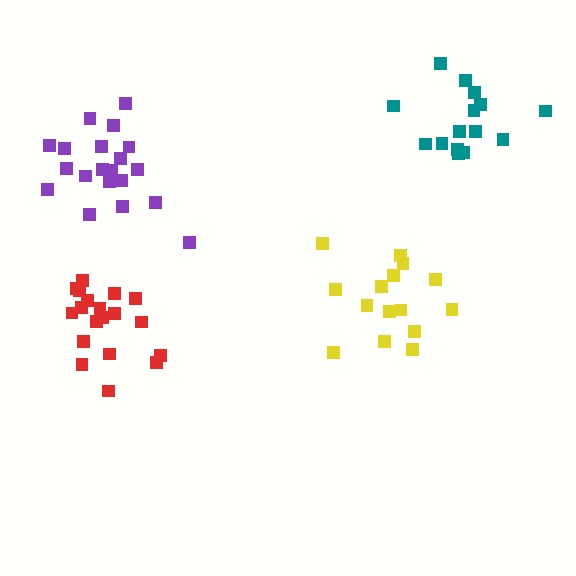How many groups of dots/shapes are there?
There are 4 groups.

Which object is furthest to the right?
The teal cluster is rightmost.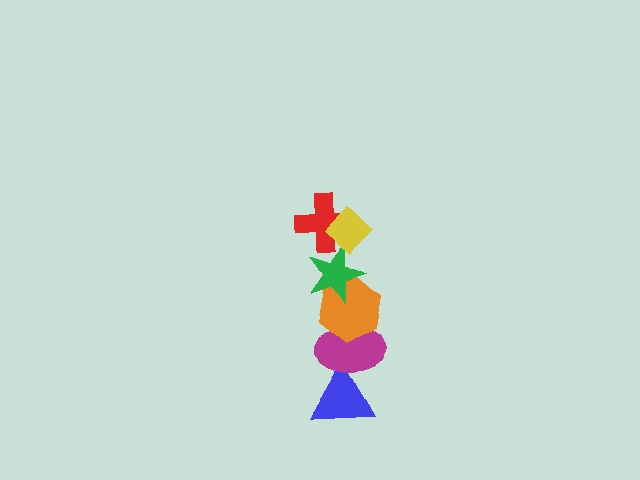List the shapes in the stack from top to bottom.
From top to bottom: the yellow diamond, the red cross, the green star, the orange hexagon, the magenta ellipse, the blue triangle.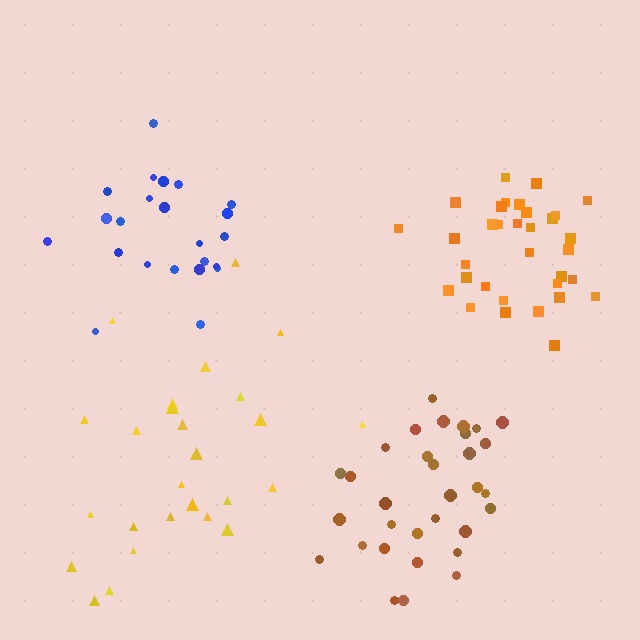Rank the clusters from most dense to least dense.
orange, brown, blue, yellow.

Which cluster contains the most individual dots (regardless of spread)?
Orange (33).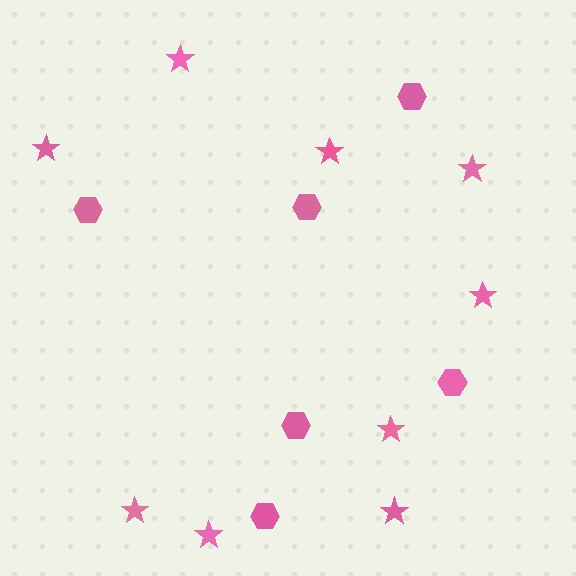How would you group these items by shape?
There are 2 groups: one group of stars (9) and one group of hexagons (6).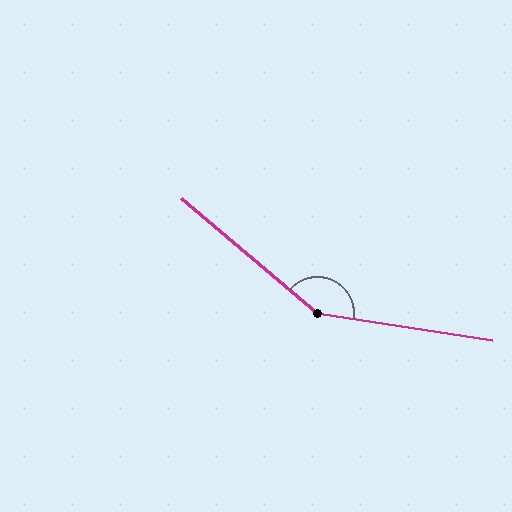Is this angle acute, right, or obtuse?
It is obtuse.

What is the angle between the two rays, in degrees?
Approximately 149 degrees.